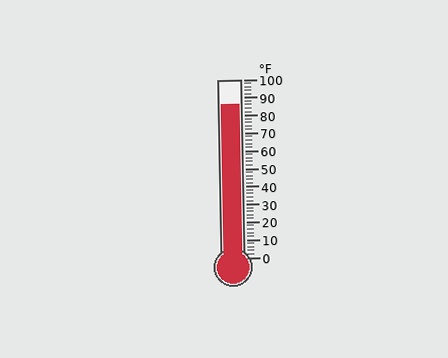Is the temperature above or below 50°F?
The temperature is above 50°F.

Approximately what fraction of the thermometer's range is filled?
The thermometer is filled to approximately 85% of its range.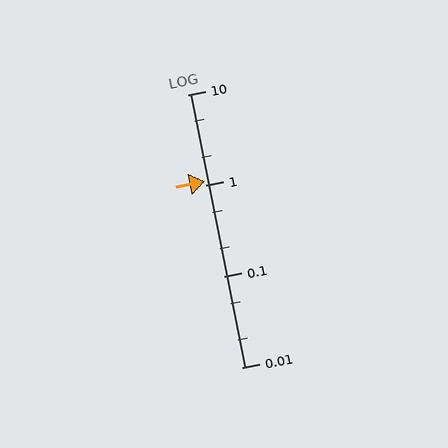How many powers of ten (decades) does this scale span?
The scale spans 3 decades, from 0.01 to 10.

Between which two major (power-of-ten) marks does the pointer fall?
The pointer is between 1 and 10.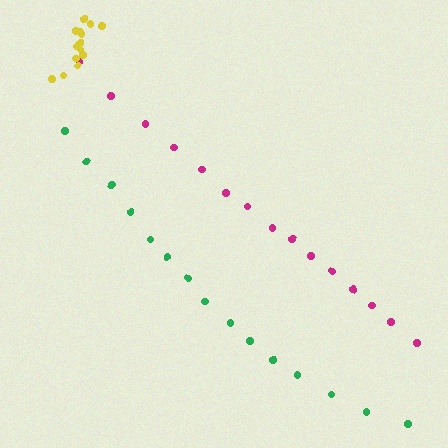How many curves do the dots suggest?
There are 3 distinct paths.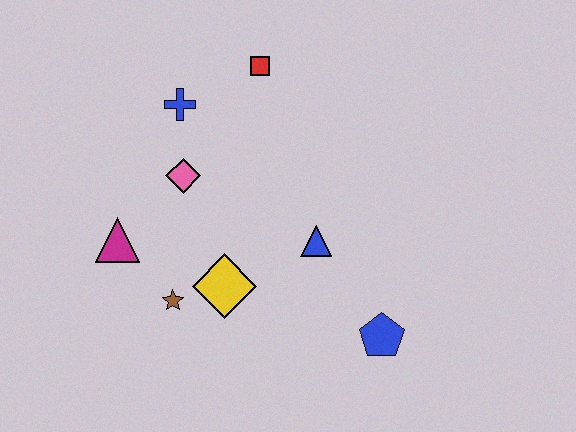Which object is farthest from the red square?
The blue pentagon is farthest from the red square.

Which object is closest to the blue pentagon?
The blue triangle is closest to the blue pentagon.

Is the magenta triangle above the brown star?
Yes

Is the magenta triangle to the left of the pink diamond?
Yes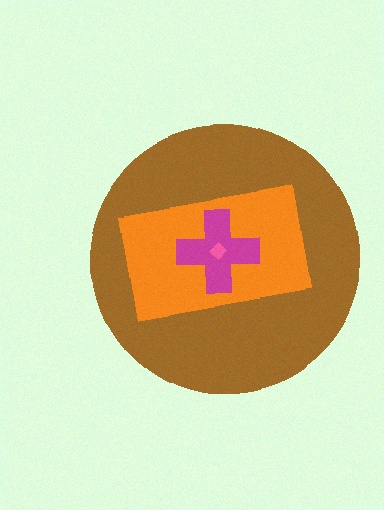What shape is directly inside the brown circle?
The orange rectangle.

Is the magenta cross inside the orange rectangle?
Yes.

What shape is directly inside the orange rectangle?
The magenta cross.